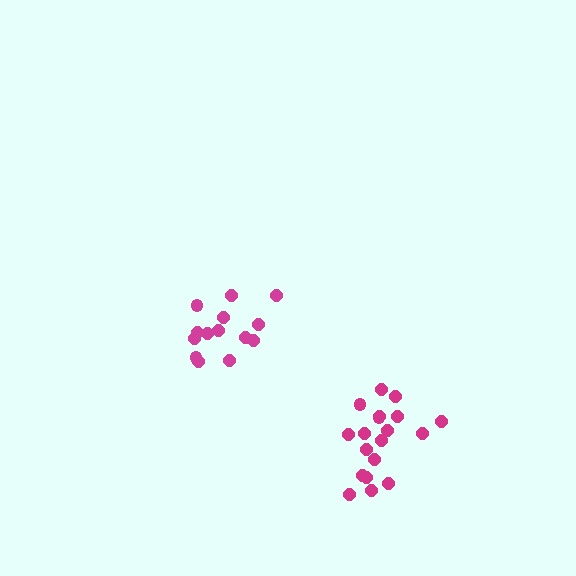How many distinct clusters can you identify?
There are 2 distinct clusters.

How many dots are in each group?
Group 1: 19 dots, Group 2: 14 dots (33 total).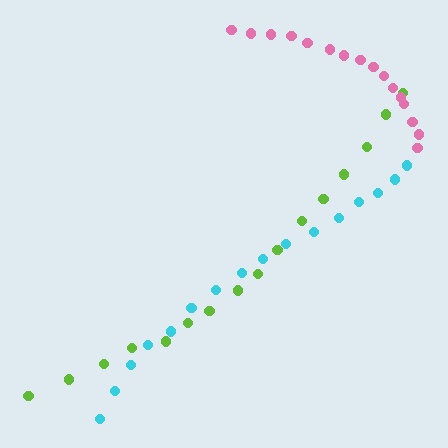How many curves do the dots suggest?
There are 3 distinct paths.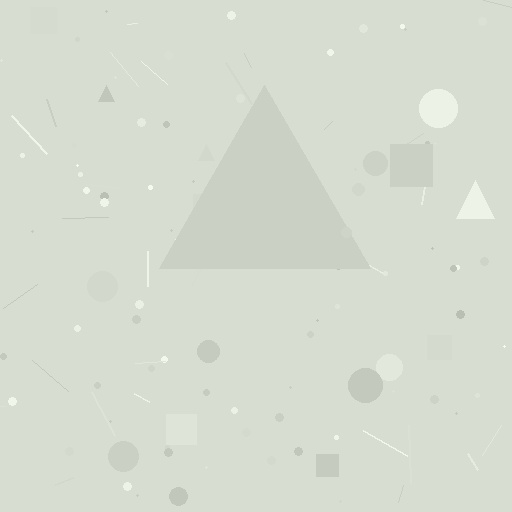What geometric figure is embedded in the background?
A triangle is embedded in the background.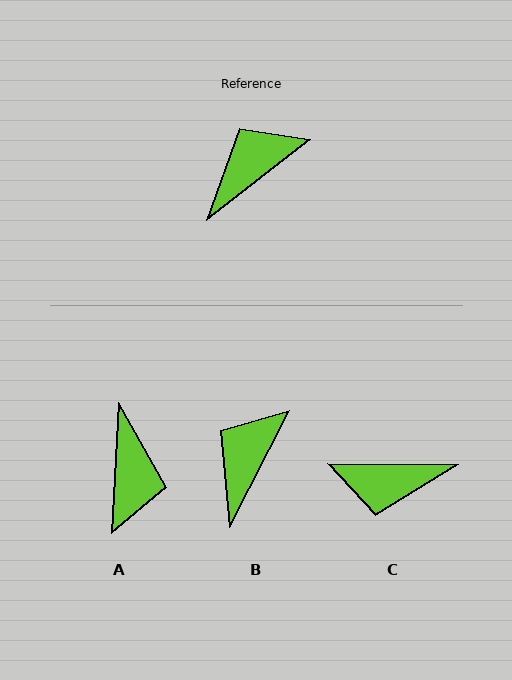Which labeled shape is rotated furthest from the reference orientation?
C, about 142 degrees away.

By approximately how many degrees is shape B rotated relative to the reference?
Approximately 25 degrees counter-clockwise.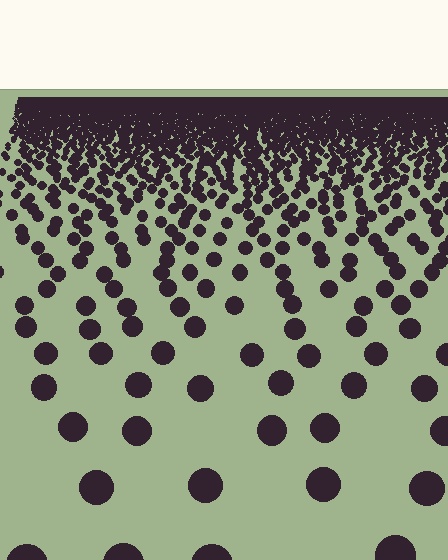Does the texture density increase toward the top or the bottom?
Density increases toward the top.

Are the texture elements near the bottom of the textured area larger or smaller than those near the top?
Larger. Near the bottom, elements are closer to the viewer and appear at a bigger on-screen size.